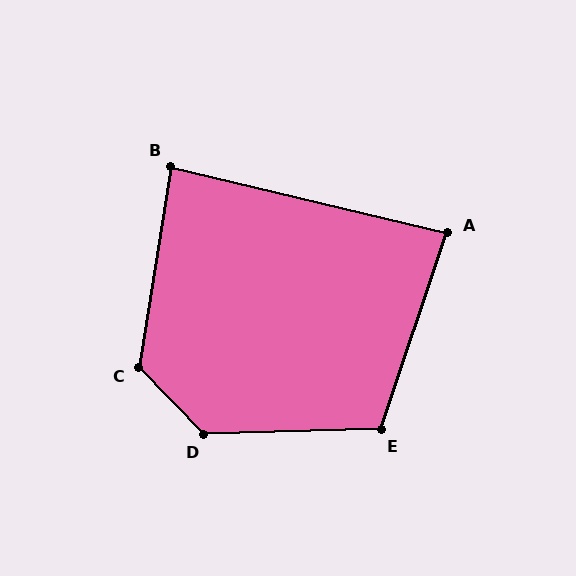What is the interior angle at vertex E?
Approximately 110 degrees (obtuse).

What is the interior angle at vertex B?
Approximately 86 degrees (approximately right).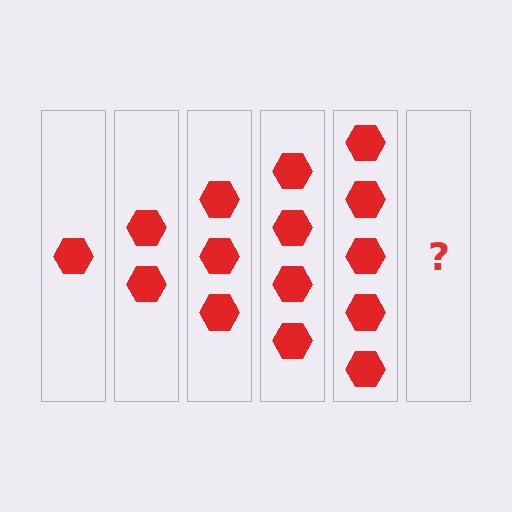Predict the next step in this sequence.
The next step is 6 hexagons.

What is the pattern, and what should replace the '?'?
The pattern is that each step adds one more hexagon. The '?' should be 6 hexagons.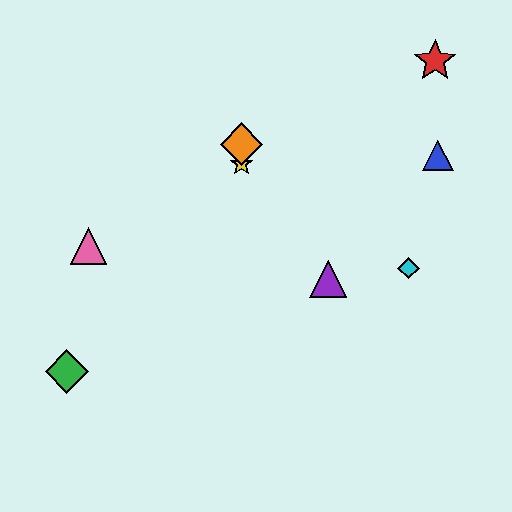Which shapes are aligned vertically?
The yellow star, the orange diamond are aligned vertically.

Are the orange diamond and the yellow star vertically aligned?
Yes, both are at x≈242.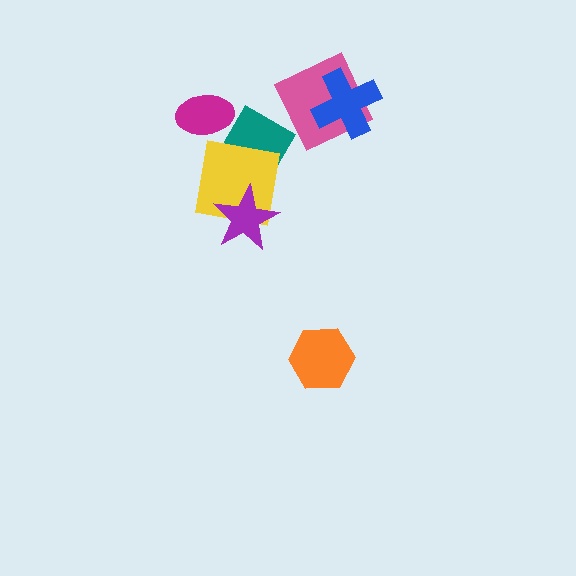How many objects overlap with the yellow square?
2 objects overlap with the yellow square.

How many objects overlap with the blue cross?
1 object overlaps with the blue cross.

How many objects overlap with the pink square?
1 object overlaps with the pink square.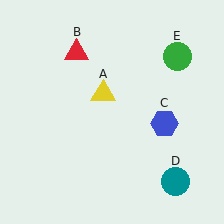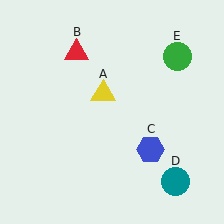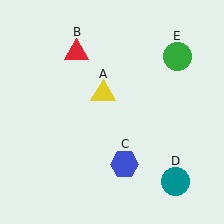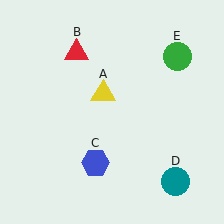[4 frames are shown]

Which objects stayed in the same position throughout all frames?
Yellow triangle (object A) and red triangle (object B) and teal circle (object D) and green circle (object E) remained stationary.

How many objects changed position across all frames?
1 object changed position: blue hexagon (object C).